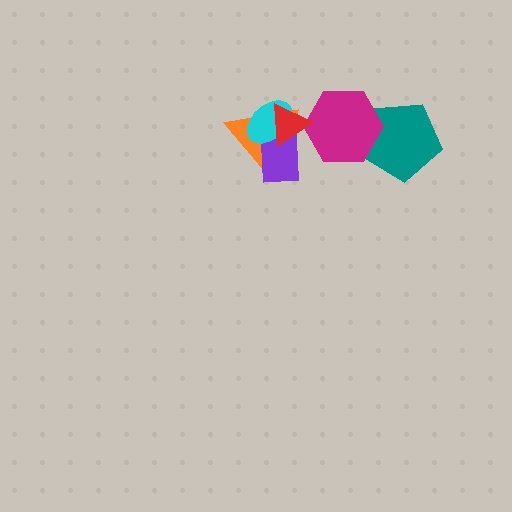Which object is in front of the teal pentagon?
The magenta hexagon is in front of the teal pentagon.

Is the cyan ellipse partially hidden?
Yes, it is partially covered by another shape.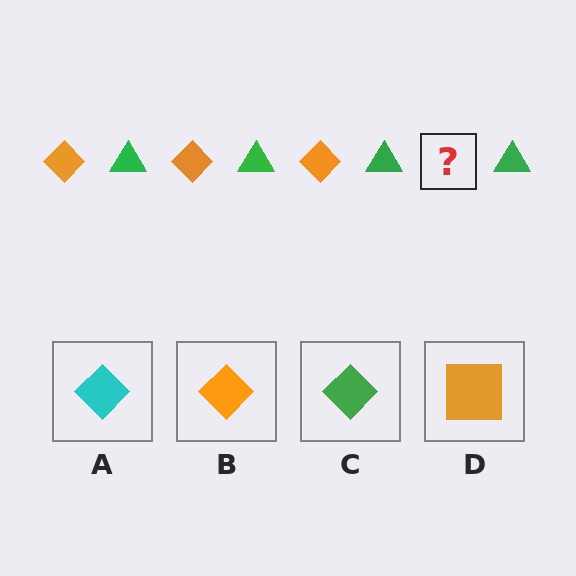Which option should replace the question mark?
Option B.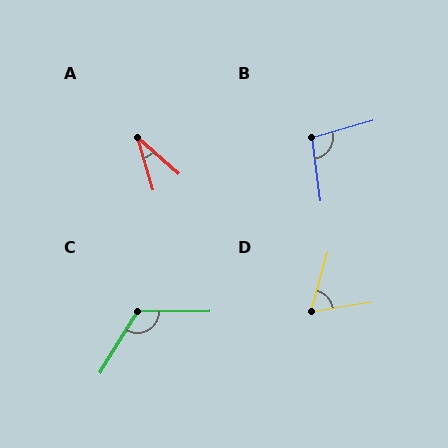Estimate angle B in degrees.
Approximately 98 degrees.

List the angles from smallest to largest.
A (32°), D (65°), B (98°), C (122°).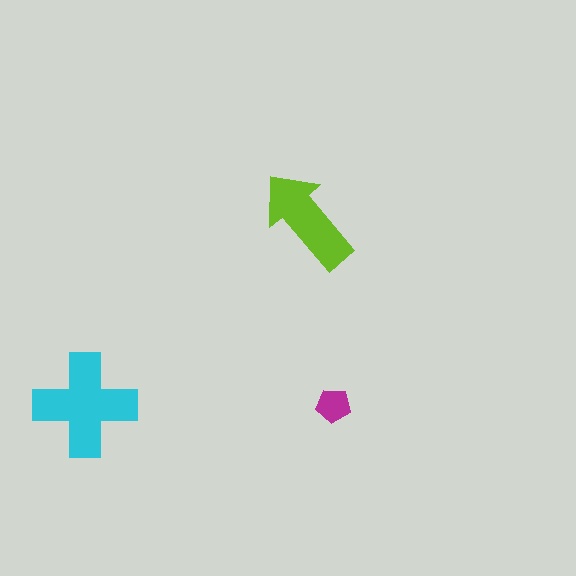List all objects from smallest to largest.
The magenta pentagon, the lime arrow, the cyan cross.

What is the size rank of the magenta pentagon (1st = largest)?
3rd.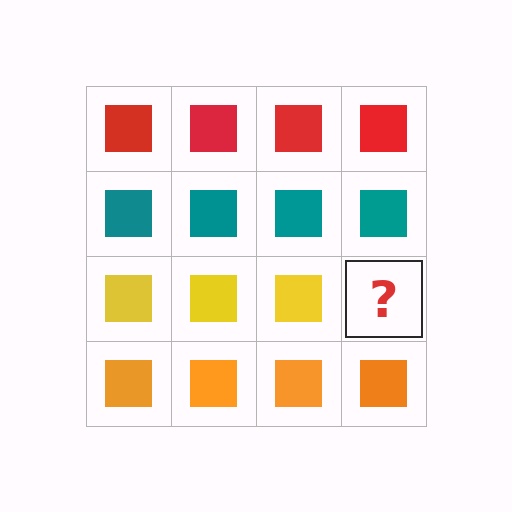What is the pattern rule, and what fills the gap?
The rule is that each row has a consistent color. The gap should be filled with a yellow square.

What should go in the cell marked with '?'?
The missing cell should contain a yellow square.